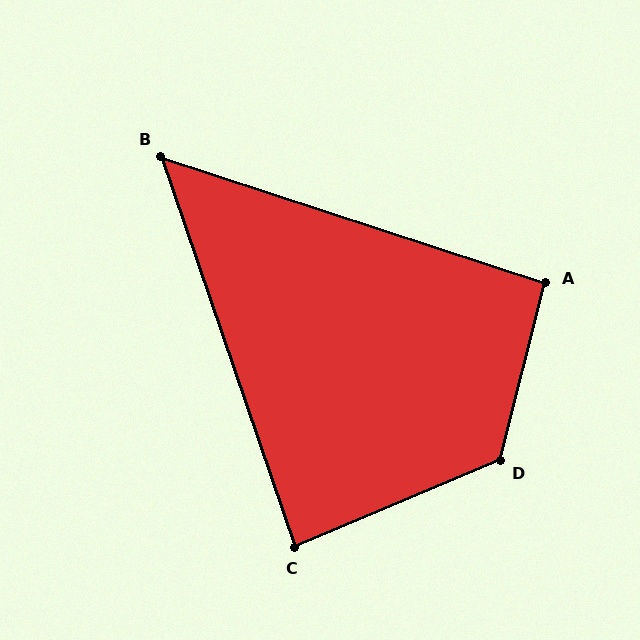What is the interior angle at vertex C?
Approximately 86 degrees (approximately right).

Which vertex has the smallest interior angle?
B, at approximately 53 degrees.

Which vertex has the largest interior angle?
D, at approximately 127 degrees.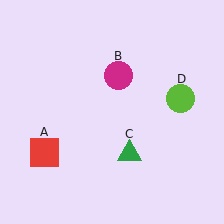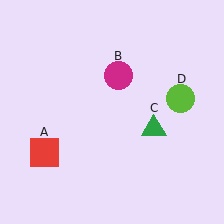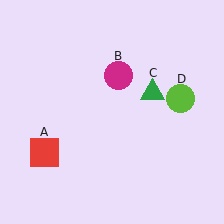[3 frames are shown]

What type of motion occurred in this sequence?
The green triangle (object C) rotated counterclockwise around the center of the scene.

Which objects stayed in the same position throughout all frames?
Red square (object A) and magenta circle (object B) and lime circle (object D) remained stationary.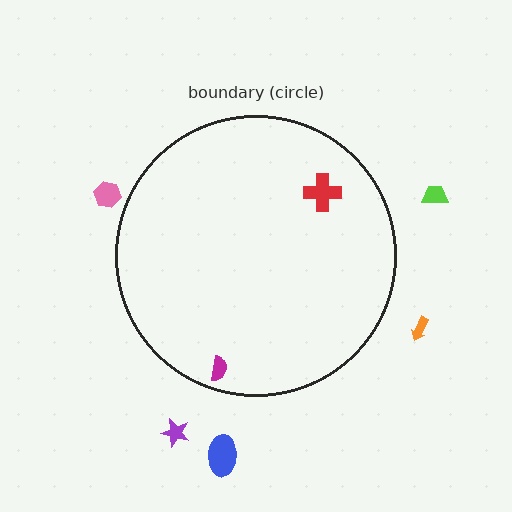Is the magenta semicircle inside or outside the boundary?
Inside.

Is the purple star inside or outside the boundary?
Outside.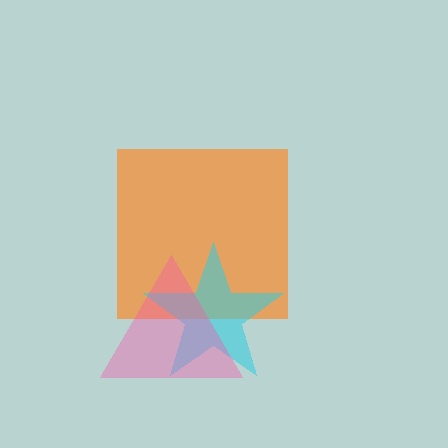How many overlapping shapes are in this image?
There are 3 overlapping shapes in the image.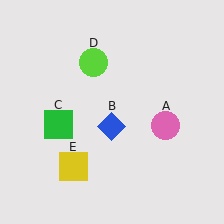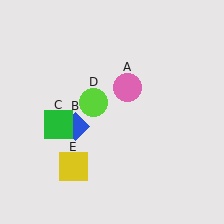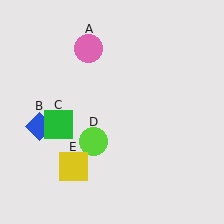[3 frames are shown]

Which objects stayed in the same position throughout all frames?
Green square (object C) and yellow square (object E) remained stationary.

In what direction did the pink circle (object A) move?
The pink circle (object A) moved up and to the left.